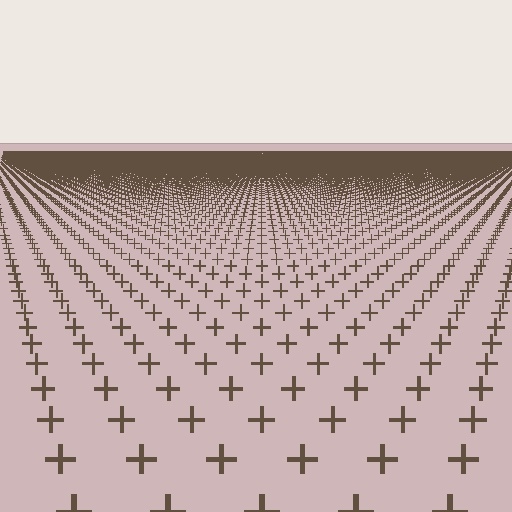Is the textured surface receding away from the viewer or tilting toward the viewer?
The surface is receding away from the viewer. Texture elements get smaller and denser toward the top.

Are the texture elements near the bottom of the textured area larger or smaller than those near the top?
Larger. Near the bottom, elements are closer to the viewer and appear at a bigger on-screen size.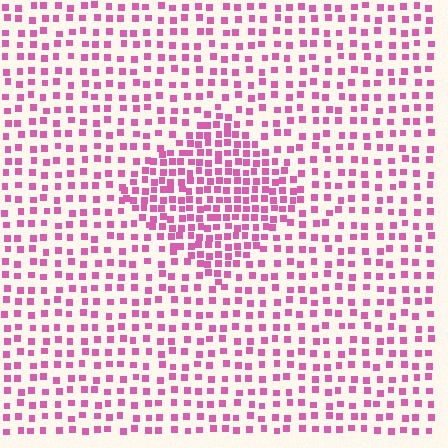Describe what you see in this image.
The image contains small pink elements arranged at two different densities. A diamond-shaped region is visible where the elements are more densely packed than the surrounding area.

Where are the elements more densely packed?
The elements are more densely packed inside the diamond boundary.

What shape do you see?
I see a diamond.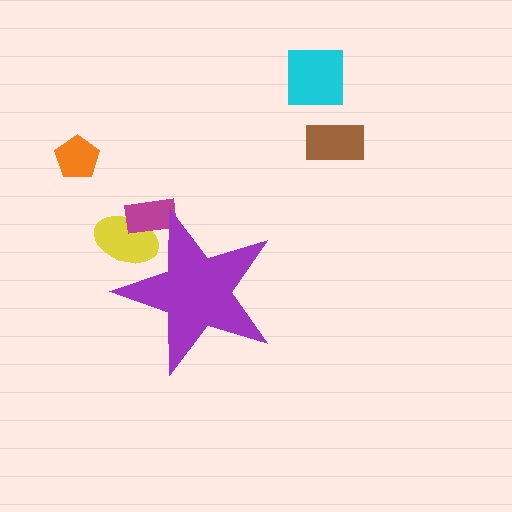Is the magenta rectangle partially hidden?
Yes, the magenta rectangle is partially hidden behind the purple star.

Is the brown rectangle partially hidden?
No, the brown rectangle is fully visible.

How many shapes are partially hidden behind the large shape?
2 shapes are partially hidden.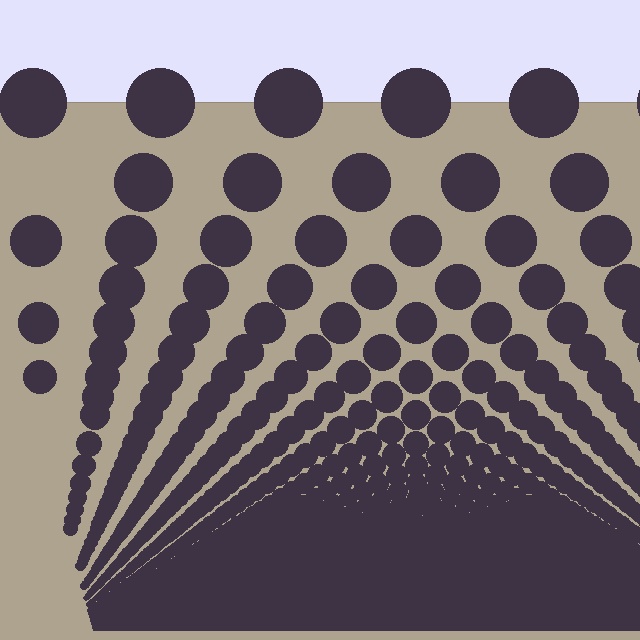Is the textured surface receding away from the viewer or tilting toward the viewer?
The surface appears to tilt toward the viewer. Texture elements get larger and sparser toward the top.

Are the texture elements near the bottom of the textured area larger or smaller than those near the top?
Smaller. The gradient is inverted — elements near the bottom are smaller and denser.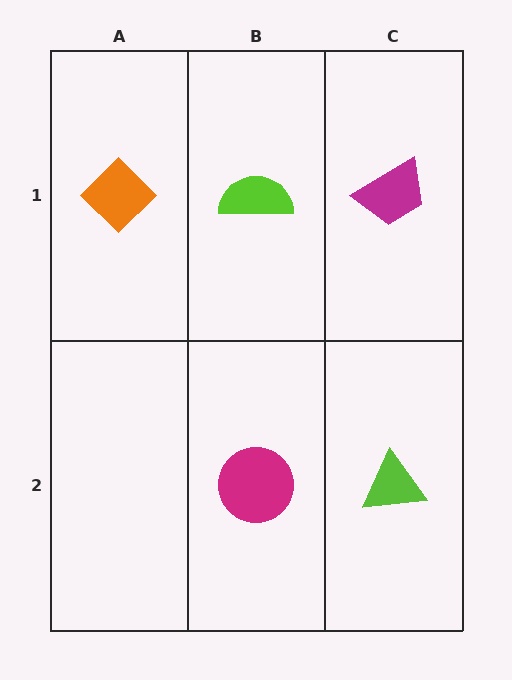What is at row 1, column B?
A lime semicircle.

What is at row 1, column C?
A magenta trapezoid.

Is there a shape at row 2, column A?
No, that cell is empty.